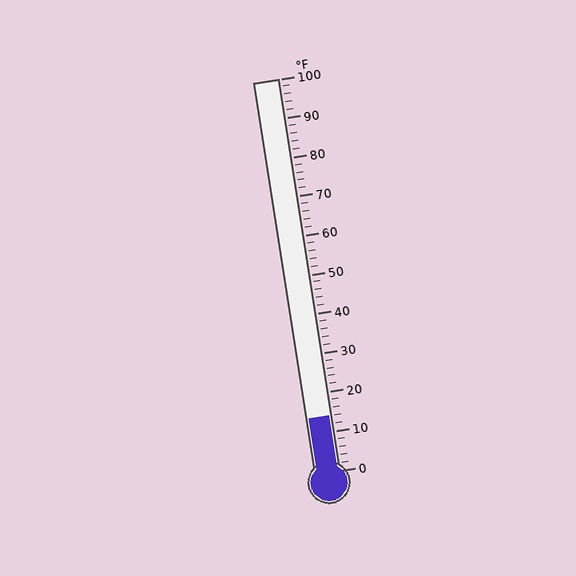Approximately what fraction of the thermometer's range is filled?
The thermometer is filled to approximately 15% of its range.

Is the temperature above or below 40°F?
The temperature is below 40°F.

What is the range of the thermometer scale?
The thermometer scale ranges from 0°F to 100°F.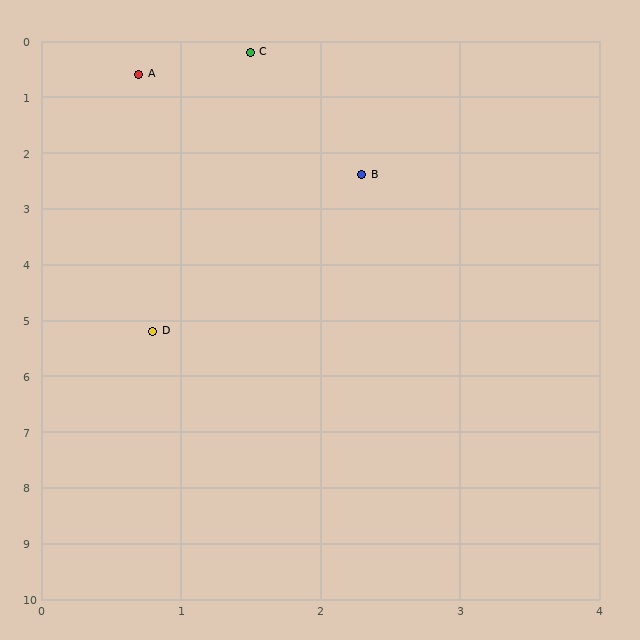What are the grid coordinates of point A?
Point A is at approximately (0.7, 0.6).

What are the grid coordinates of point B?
Point B is at approximately (2.3, 2.4).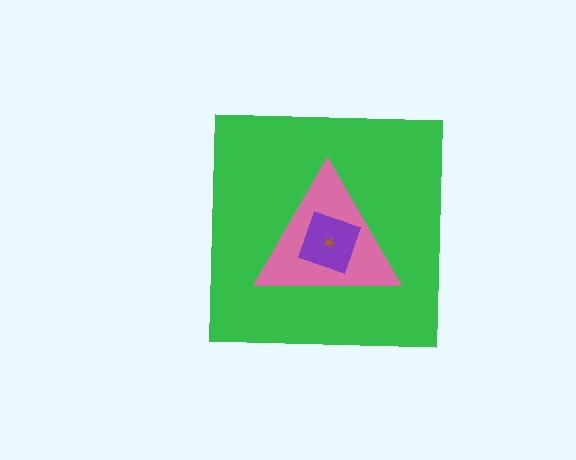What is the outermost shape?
The green square.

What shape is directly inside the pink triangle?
The purple square.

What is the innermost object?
The brown star.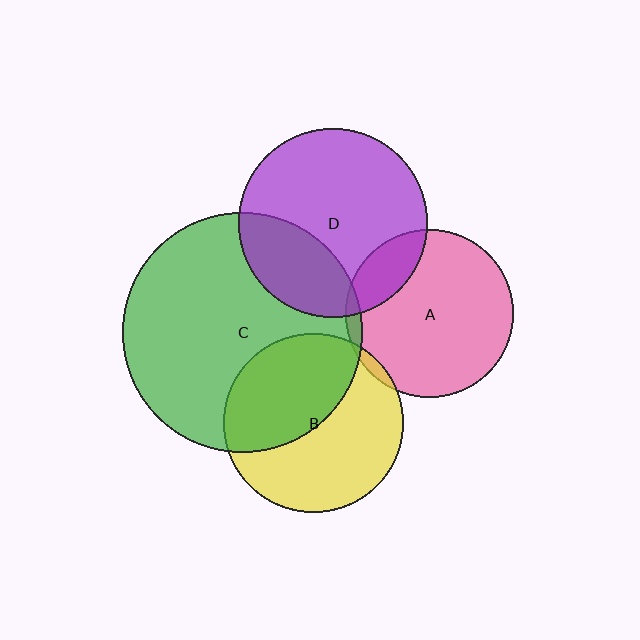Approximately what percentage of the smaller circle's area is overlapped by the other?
Approximately 15%.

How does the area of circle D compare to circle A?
Approximately 1.3 times.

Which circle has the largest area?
Circle C (green).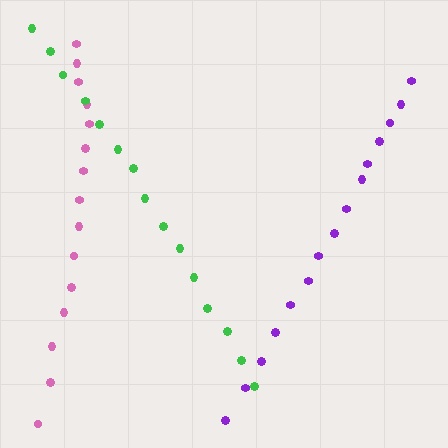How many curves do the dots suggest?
There are 3 distinct paths.